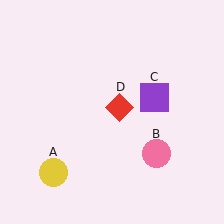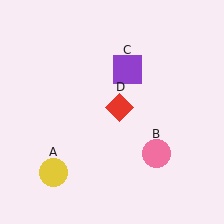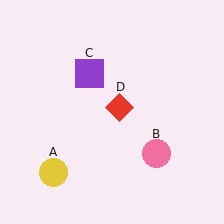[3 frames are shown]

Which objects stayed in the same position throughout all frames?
Yellow circle (object A) and pink circle (object B) and red diamond (object D) remained stationary.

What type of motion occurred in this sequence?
The purple square (object C) rotated counterclockwise around the center of the scene.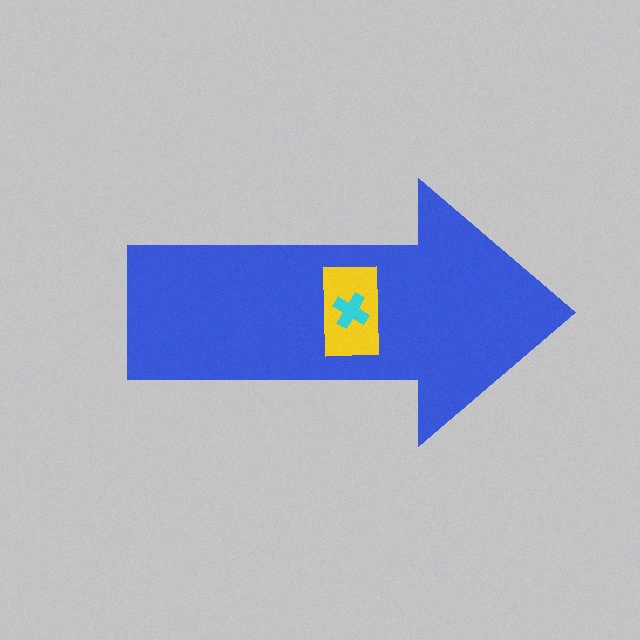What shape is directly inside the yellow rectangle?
The cyan cross.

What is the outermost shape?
The blue arrow.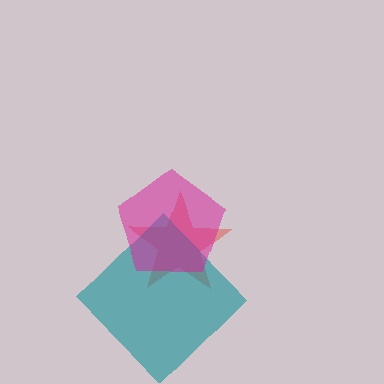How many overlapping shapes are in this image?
There are 3 overlapping shapes in the image.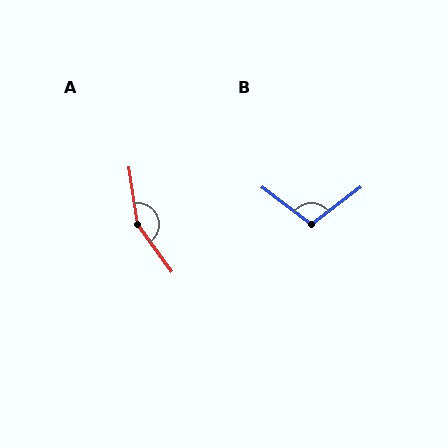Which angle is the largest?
A, at approximately 153 degrees.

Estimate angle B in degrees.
Approximately 106 degrees.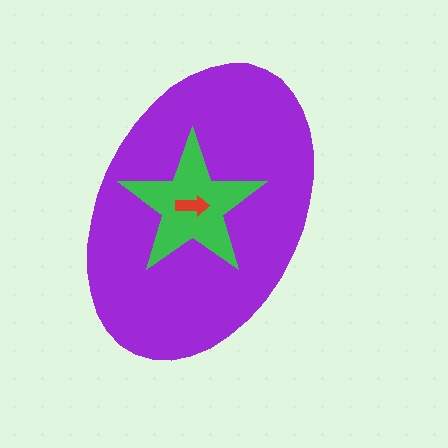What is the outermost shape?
The purple ellipse.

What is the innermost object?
The red arrow.